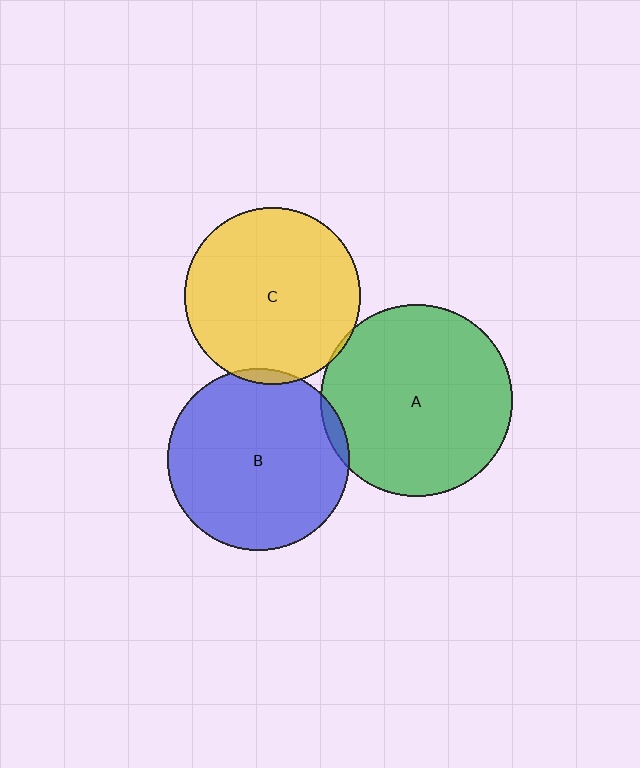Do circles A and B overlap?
Yes.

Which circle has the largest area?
Circle A (green).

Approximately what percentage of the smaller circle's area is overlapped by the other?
Approximately 5%.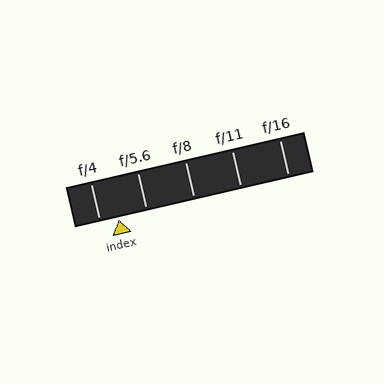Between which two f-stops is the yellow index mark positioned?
The index mark is between f/4 and f/5.6.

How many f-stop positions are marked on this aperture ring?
There are 5 f-stop positions marked.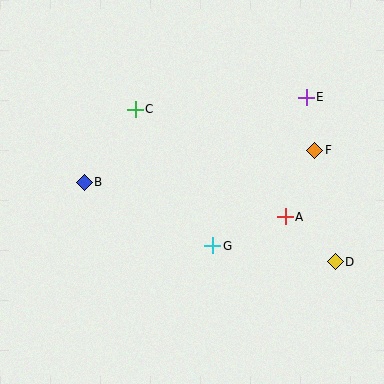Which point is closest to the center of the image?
Point G at (213, 246) is closest to the center.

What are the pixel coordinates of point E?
Point E is at (306, 97).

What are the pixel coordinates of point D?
Point D is at (335, 262).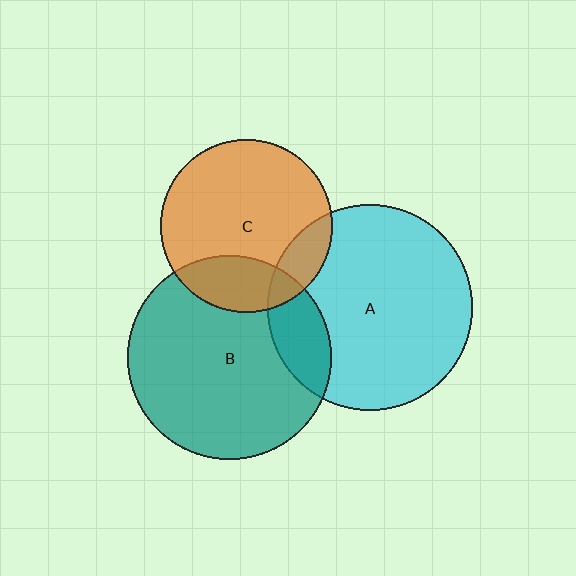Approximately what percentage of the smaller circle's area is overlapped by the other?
Approximately 15%.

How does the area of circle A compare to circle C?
Approximately 1.4 times.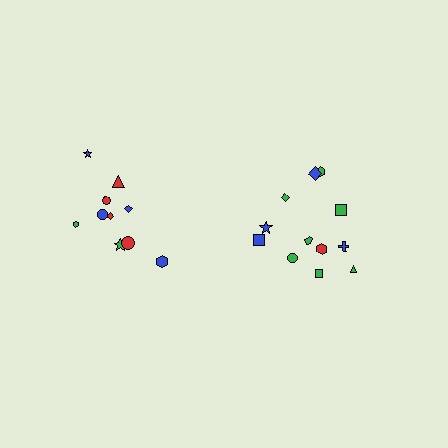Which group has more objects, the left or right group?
The right group.